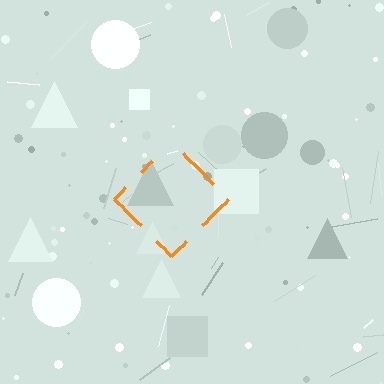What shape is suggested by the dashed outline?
The dashed outline suggests a diamond.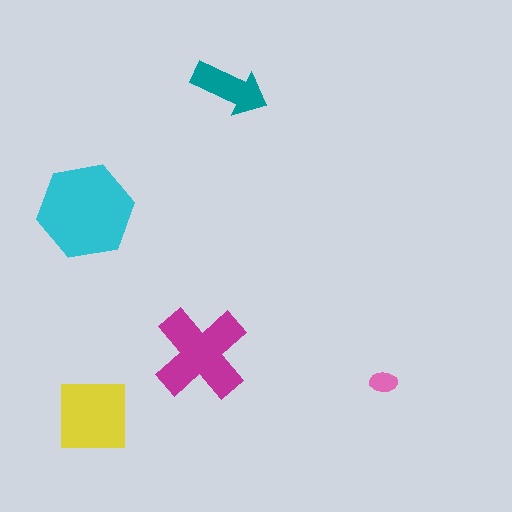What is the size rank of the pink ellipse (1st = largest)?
5th.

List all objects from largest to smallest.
The cyan hexagon, the magenta cross, the yellow square, the teal arrow, the pink ellipse.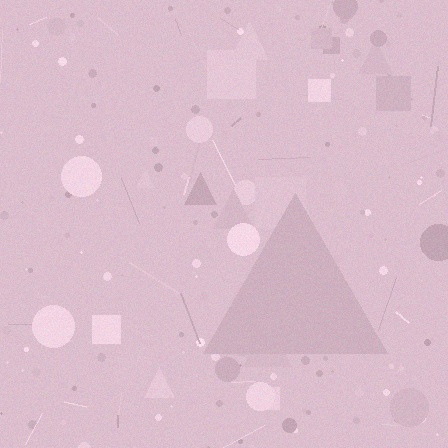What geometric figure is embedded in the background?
A triangle is embedded in the background.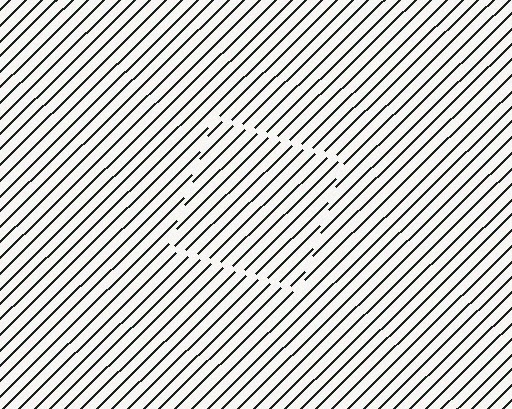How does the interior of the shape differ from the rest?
The interior of the shape contains the same grating, shifted by half a period — the contour is defined by the phase discontinuity where line-ends from the inner and outer gratings abut.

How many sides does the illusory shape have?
4 sides — the line-ends trace a square.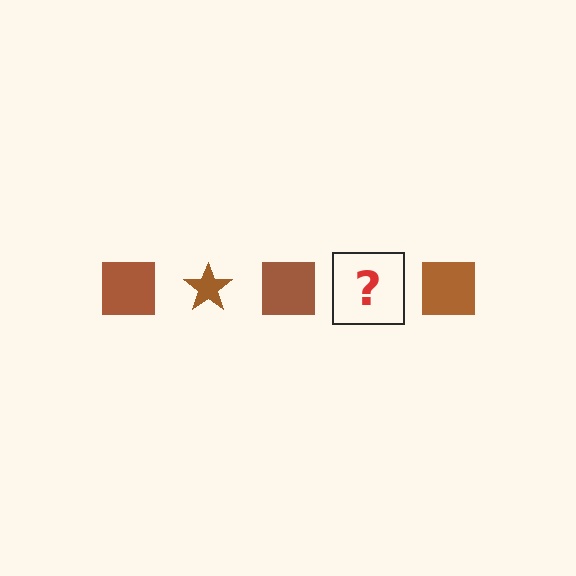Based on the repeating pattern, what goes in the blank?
The blank should be a brown star.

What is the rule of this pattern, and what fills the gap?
The rule is that the pattern cycles through square, star shapes in brown. The gap should be filled with a brown star.